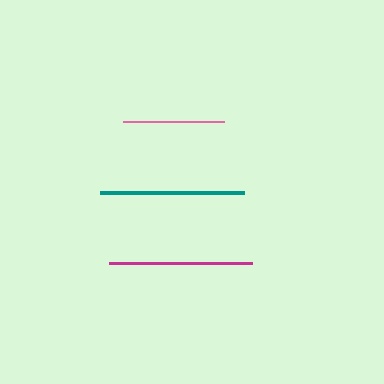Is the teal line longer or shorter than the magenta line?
The teal line is longer than the magenta line.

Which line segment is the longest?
The teal line is the longest at approximately 144 pixels.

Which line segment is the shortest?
The pink line is the shortest at approximately 101 pixels.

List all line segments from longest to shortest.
From longest to shortest: teal, magenta, pink.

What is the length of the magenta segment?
The magenta segment is approximately 142 pixels long.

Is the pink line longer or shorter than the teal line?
The teal line is longer than the pink line.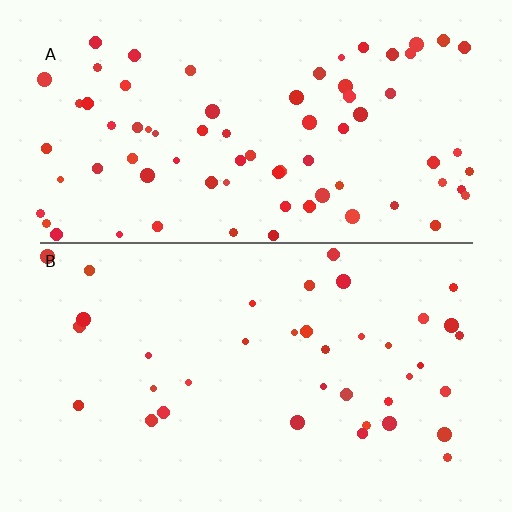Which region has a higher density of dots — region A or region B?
A (the top).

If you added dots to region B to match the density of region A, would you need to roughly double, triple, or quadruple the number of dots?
Approximately double.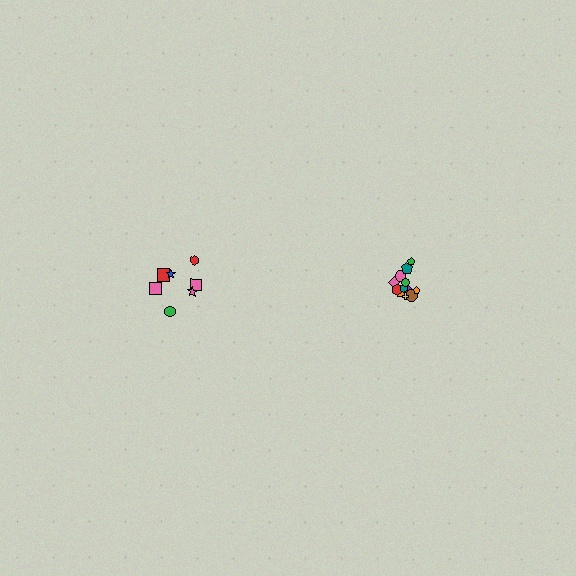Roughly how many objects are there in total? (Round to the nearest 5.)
Roughly 20 objects in total.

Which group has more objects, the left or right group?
The right group.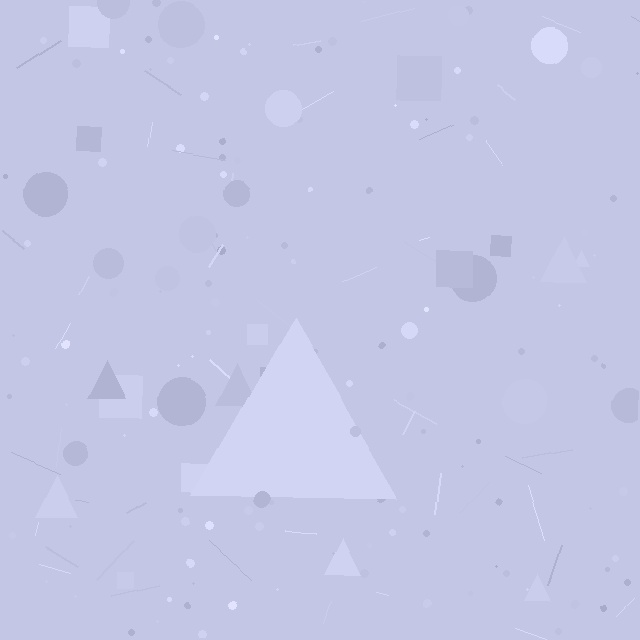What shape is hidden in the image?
A triangle is hidden in the image.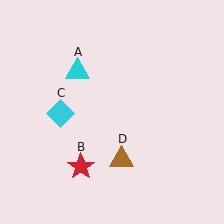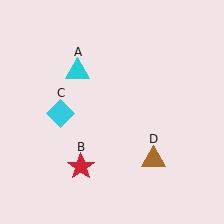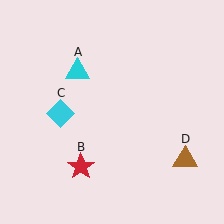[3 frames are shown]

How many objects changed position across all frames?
1 object changed position: brown triangle (object D).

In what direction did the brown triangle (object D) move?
The brown triangle (object D) moved right.